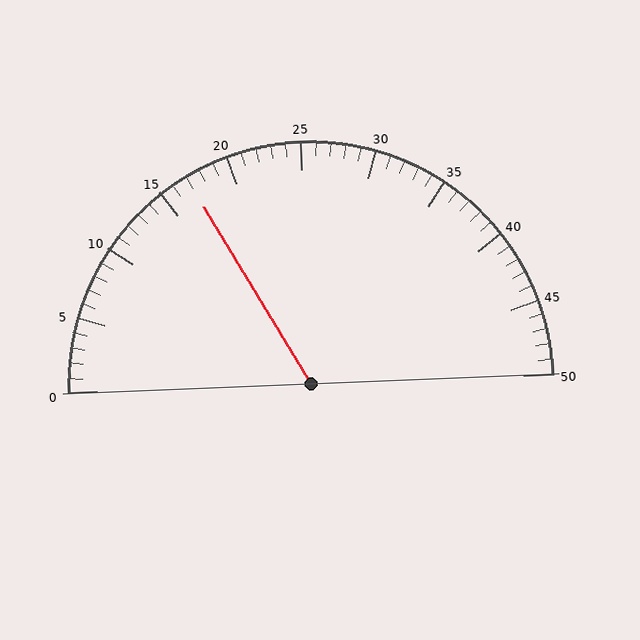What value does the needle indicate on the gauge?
The needle indicates approximately 17.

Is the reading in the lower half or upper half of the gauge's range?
The reading is in the lower half of the range (0 to 50).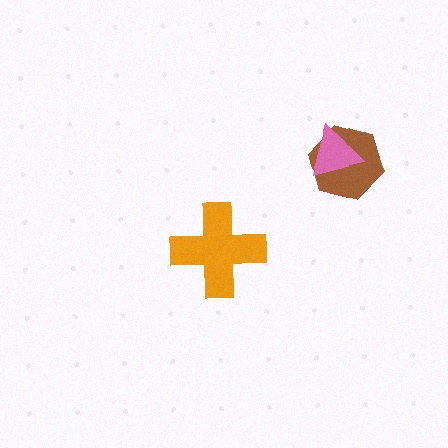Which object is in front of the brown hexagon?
The pink triangle is in front of the brown hexagon.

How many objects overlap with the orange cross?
0 objects overlap with the orange cross.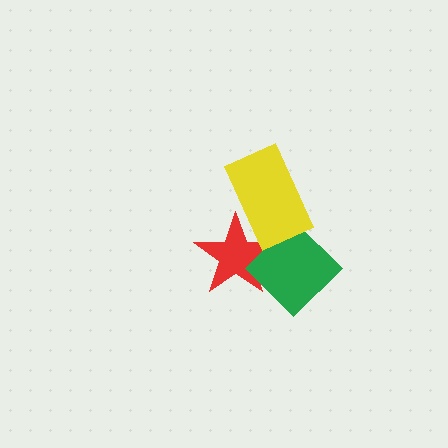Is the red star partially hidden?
Yes, it is partially covered by another shape.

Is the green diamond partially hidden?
Yes, it is partially covered by another shape.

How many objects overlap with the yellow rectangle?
2 objects overlap with the yellow rectangle.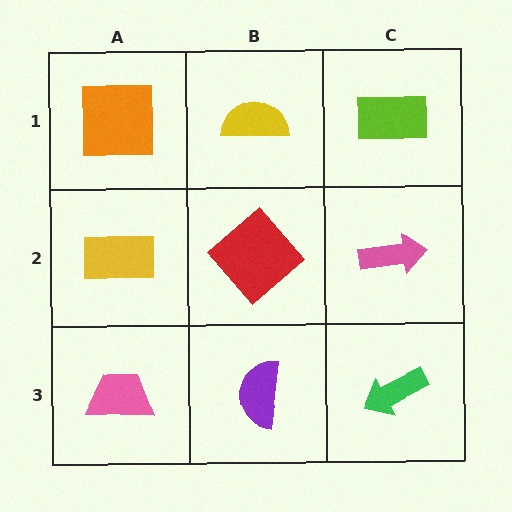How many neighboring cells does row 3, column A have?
2.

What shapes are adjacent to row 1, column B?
A red diamond (row 2, column B), an orange square (row 1, column A), a lime rectangle (row 1, column C).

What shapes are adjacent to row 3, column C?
A pink arrow (row 2, column C), a purple semicircle (row 3, column B).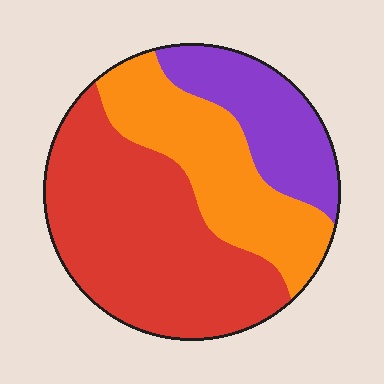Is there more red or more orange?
Red.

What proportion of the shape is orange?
Orange covers around 30% of the shape.